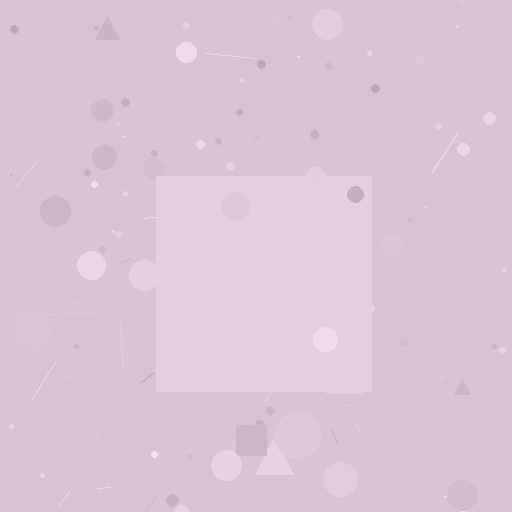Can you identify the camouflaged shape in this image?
The camouflaged shape is a square.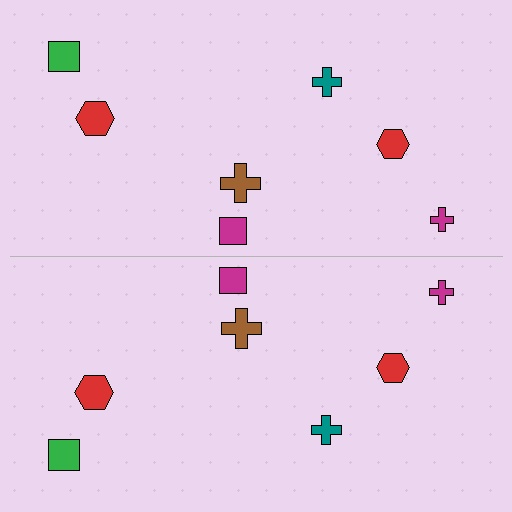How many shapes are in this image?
There are 14 shapes in this image.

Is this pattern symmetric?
Yes, this pattern has bilateral (reflection) symmetry.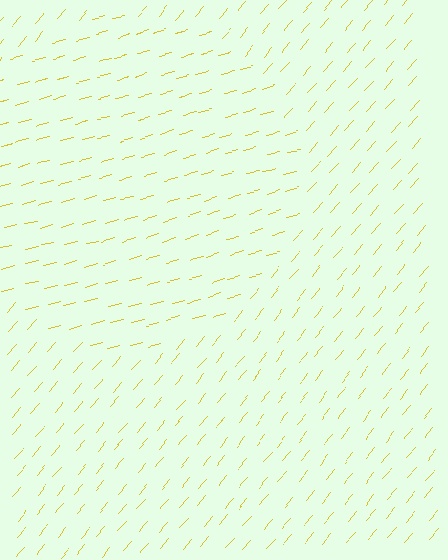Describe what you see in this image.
The image is filled with small yellow line segments. A circle region in the image has lines oriented differently from the surrounding lines, creating a visible texture boundary.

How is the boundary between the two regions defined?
The boundary is defined purely by a change in line orientation (approximately 34 degrees difference). All lines are the same color and thickness.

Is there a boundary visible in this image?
Yes, there is a texture boundary formed by a change in line orientation.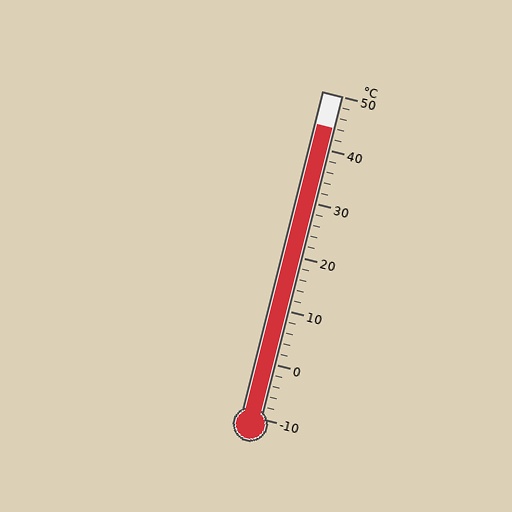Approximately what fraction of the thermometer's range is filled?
The thermometer is filled to approximately 90% of its range.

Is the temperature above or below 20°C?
The temperature is above 20°C.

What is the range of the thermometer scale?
The thermometer scale ranges from -10°C to 50°C.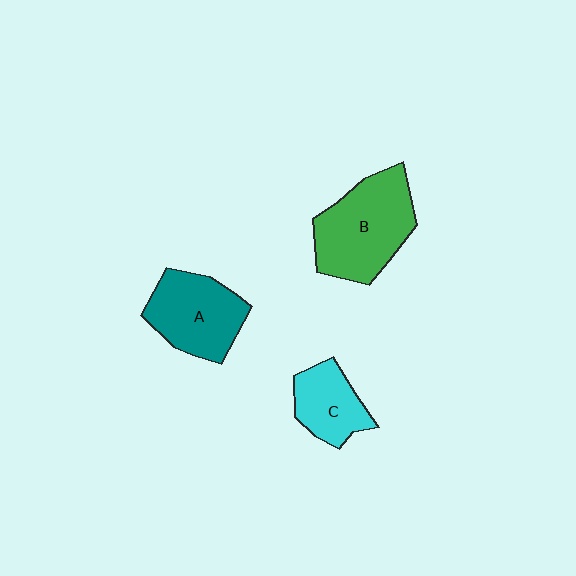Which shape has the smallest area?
Shape C (cyan).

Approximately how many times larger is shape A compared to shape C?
Approximately 1.5 times.